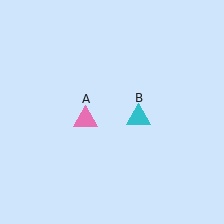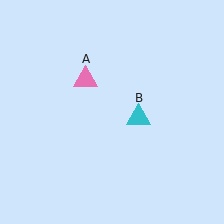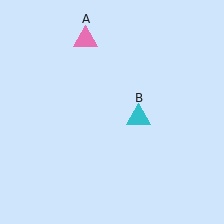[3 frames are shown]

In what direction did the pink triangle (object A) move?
The pink triangle (object A) moved up.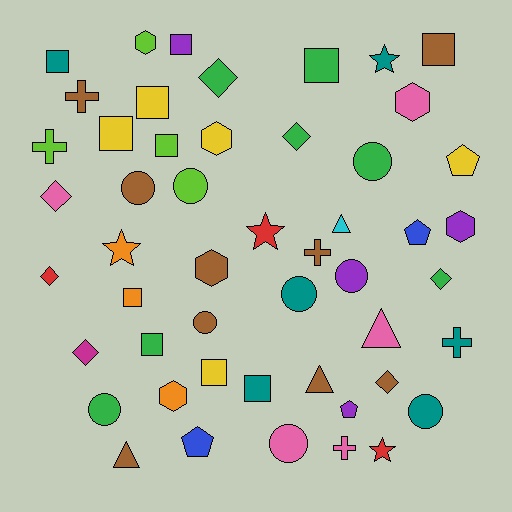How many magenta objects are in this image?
There is 1 magenta object.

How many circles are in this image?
There are 9 circles.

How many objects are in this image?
There are 50 objects.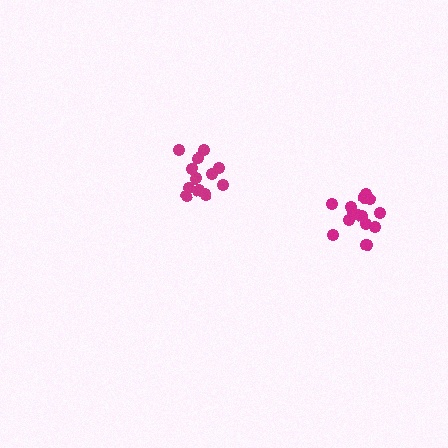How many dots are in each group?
Group 1: 14 dots, Group 2: 12 dots (26 total).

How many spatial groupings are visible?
There are 2 spatial groupings.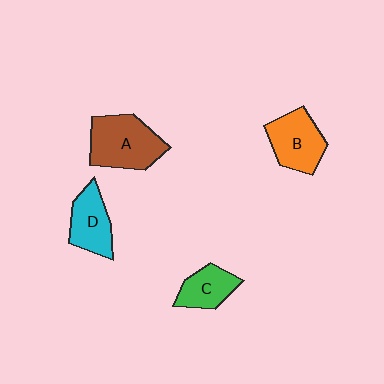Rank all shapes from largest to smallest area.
From largest to smallest: A (brown), B (orange), D (cyan), C (green).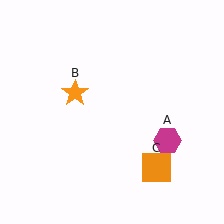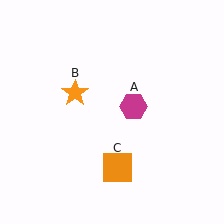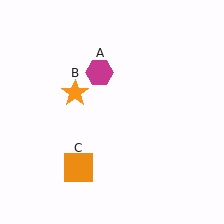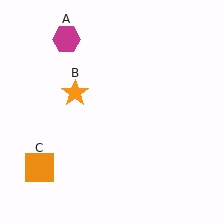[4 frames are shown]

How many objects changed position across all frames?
2 objects changed position: magenta hexagon (object A), orange square (object C).